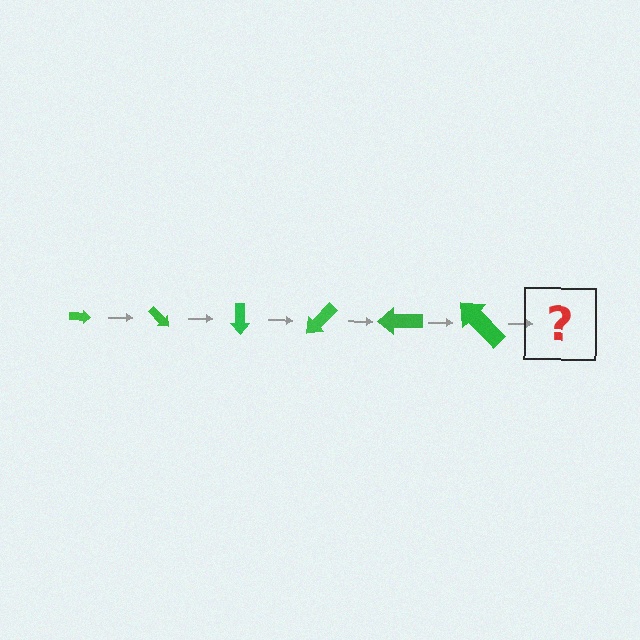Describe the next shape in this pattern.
It should be an arrow, larger than the previous one and rotated 270 degrees from the start.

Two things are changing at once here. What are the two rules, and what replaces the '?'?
The two rules are that the arrow grows larger each step and it rotates 45 degrees each step. The '?' should be an arrow, larger than the previous one and rotated 270 degrees from the start.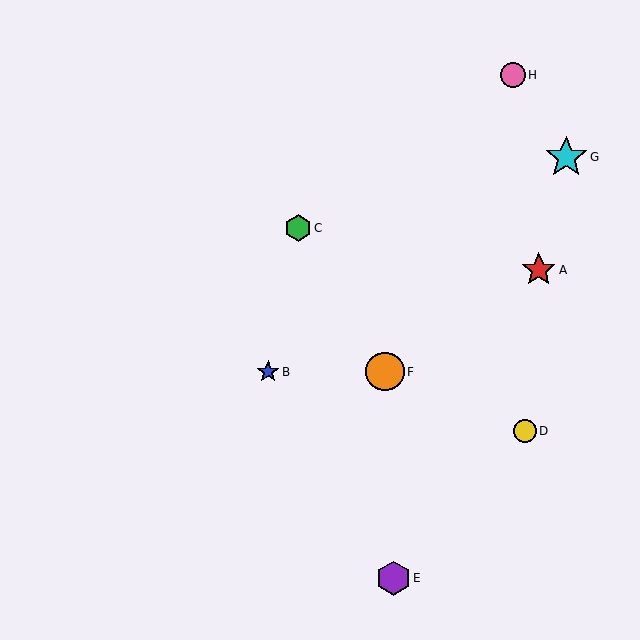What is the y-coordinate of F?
Object F is at y≈372.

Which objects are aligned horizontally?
Objects B, F are aligned horizontally.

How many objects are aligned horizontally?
2 objects (B, F) are aligned horizontally.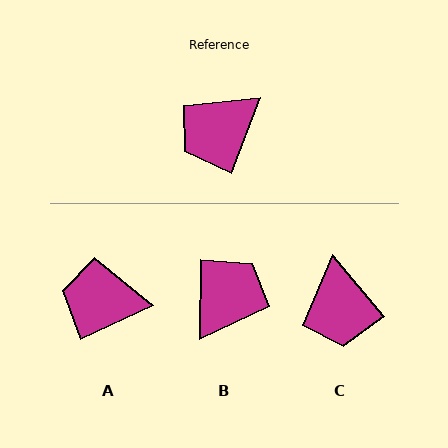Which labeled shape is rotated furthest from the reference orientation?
B, about 160 degrees away.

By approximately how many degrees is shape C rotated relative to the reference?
Approximately 61 degrees counter-clockwise.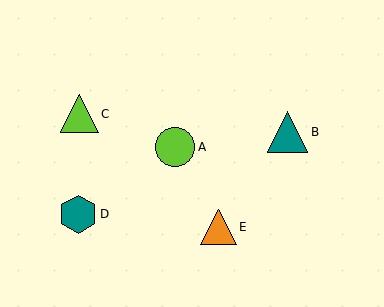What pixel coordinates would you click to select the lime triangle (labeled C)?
Click at (79, 114) to select the lime triangle C.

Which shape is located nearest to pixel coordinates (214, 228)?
The orange triangle (labeled E) at (218, 227) is nearest to that location.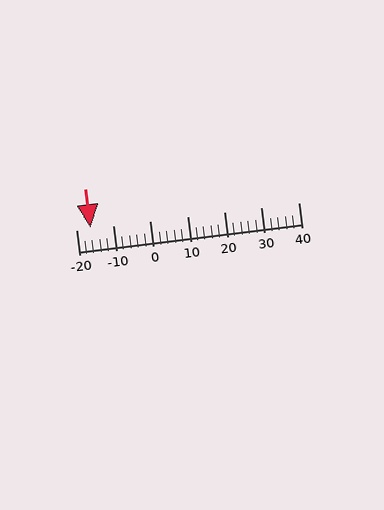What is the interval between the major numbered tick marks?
The major tick marks are spaced 10 units apart.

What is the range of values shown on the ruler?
The ruler shows values from -20 to 40.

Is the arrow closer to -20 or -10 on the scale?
The arrow is closer to -20.